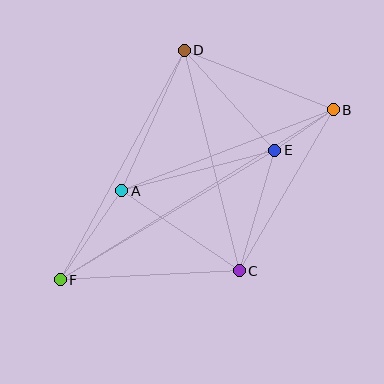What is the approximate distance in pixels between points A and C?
The distance between A and C is approximately 142 pixels.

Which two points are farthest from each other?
Points B and F are farthest from each other.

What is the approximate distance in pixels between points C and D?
The distance between C and D is approximately 228 pixels.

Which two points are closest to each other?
Points B and E are closest to each other.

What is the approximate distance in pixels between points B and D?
The distance between B and D is approximately 161 pixels.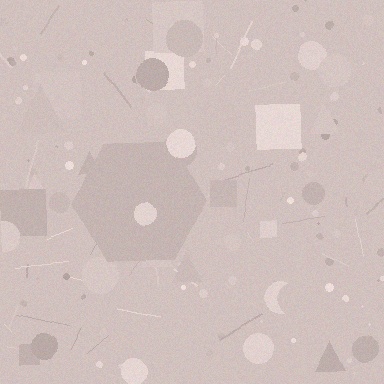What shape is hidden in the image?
A hexagon is hidden in the image.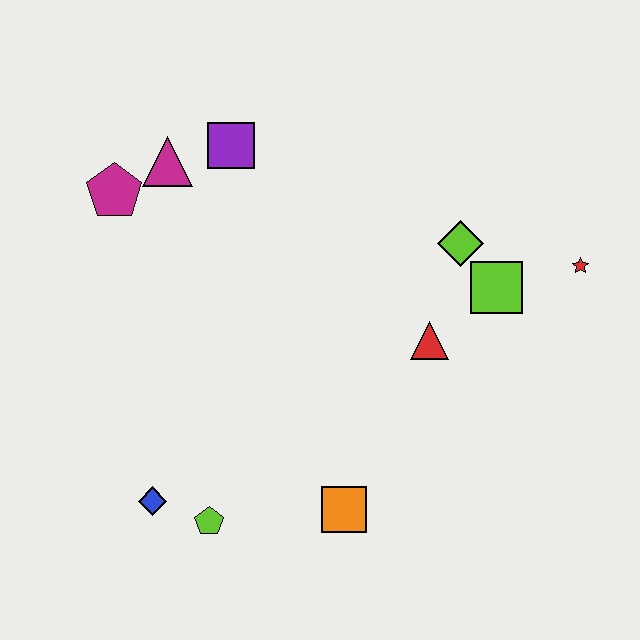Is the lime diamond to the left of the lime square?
Yes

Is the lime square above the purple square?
No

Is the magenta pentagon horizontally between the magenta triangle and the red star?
No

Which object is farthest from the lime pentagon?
The red star is farthest from the lime pentagon.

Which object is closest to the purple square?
The magenta triangle is closest to the purple square.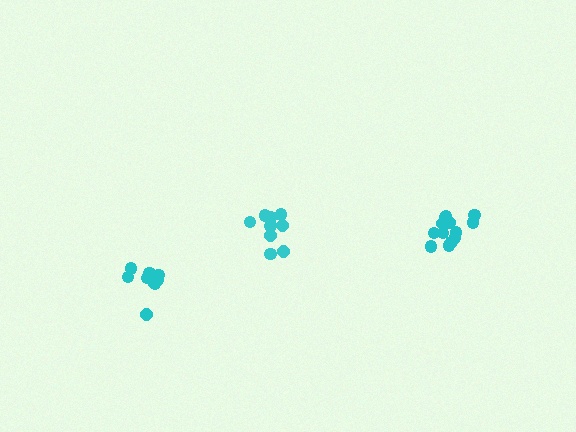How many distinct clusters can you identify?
There are 3 distinct clusters.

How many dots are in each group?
Group 1: 10 dots, Group 2: 13 dots, Group 3: 9 dots (32 total).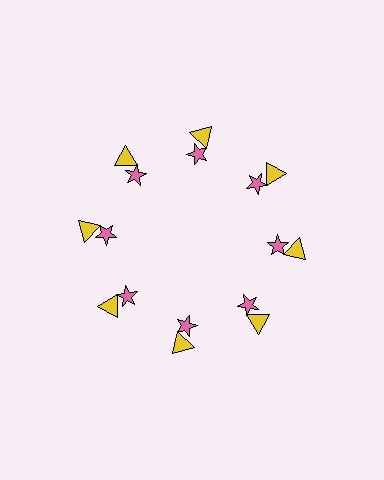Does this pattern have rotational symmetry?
Yes, this pattern has 8-fold rotational symmetry. It looks the same after rotating 45 degrees around the center.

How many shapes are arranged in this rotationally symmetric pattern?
There are 16 shapes, arranged in 8 groups of 2.